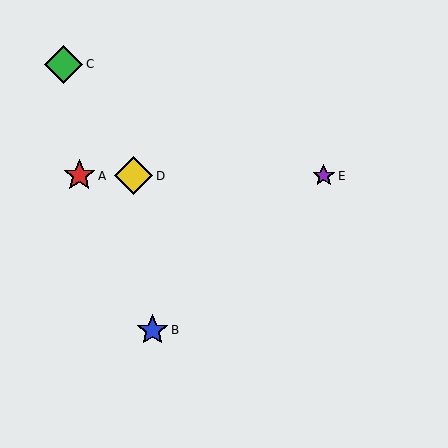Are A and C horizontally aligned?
No, A is at y≈176 and C is at y≈64.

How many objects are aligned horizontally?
3 objects (A, D, E) are aligned horizontally.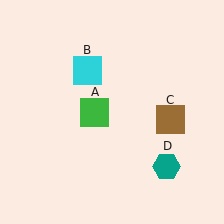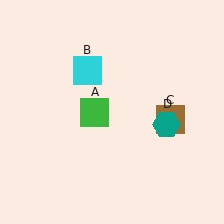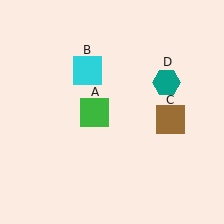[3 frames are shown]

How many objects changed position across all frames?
1 object changed position: teal hexagon (object D).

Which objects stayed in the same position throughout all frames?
Green square (object A) and cyan square (object B) and brown square (object C) remained stationary.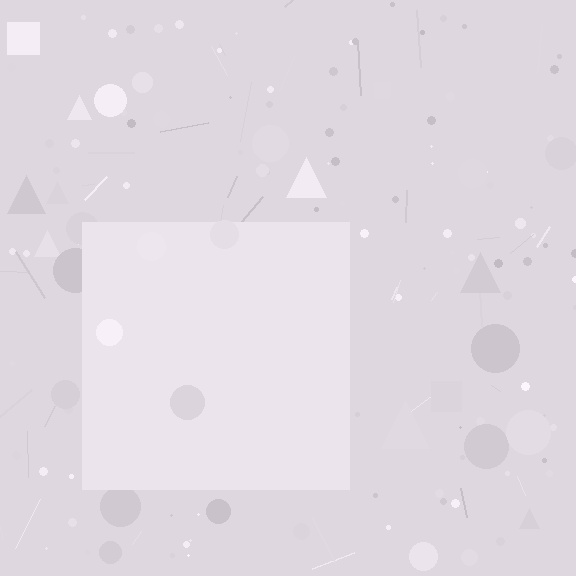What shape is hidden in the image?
A square is hidden in the image.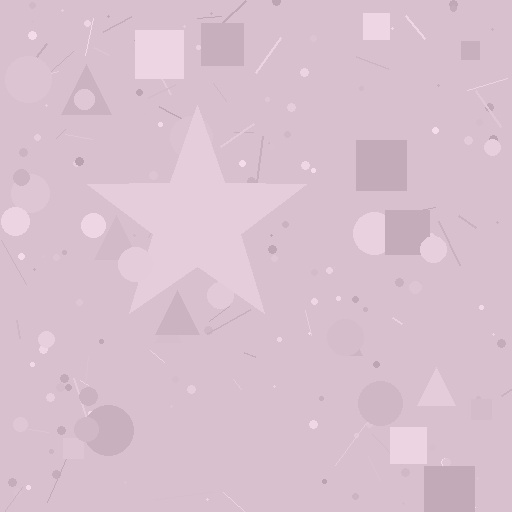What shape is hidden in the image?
A star is hidden in the image.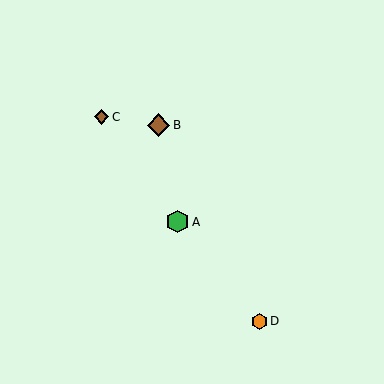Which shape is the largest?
The green hexagon (labeled A) is the largest.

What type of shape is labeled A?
Shape A is a green hexagon.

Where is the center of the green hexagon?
The center of the green hexagon is at (177, 222).